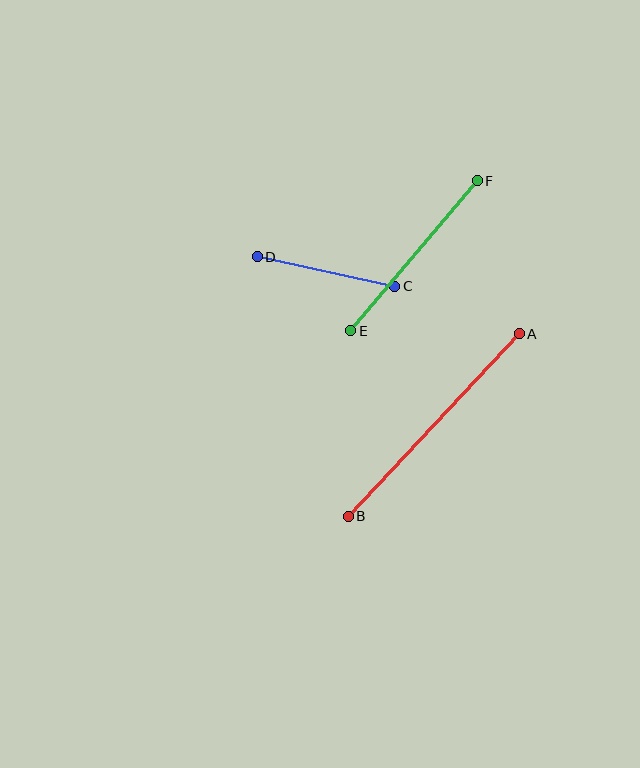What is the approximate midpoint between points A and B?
The midpoint is at approximately (434, 425) pixels.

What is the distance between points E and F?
The distance is approximately 196 pixels.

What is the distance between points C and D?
The distance is approximately 141 pixels.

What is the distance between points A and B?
The distance is approximately 250 pixels.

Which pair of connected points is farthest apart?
Points A and B are farthest apart.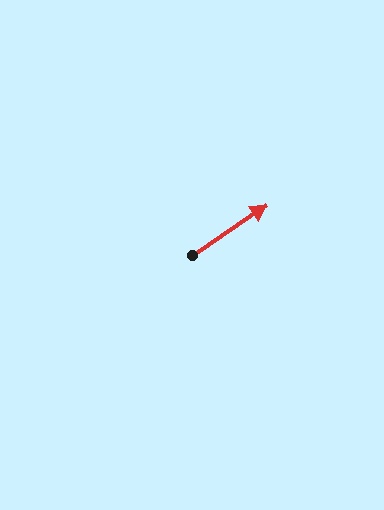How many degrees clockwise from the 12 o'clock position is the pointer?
Approximately 56 degrees.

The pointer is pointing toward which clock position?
Roughly 2 o'clock.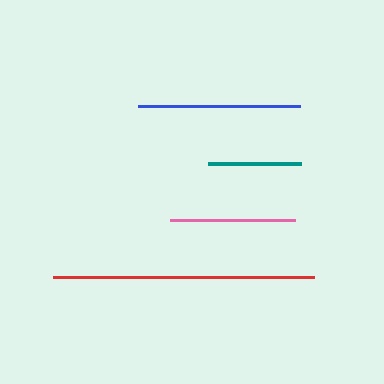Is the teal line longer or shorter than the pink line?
The pink line is longer than the teal line.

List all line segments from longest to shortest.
From longest to shortest: red, blue, pink, teal.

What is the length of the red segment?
The red segment is approximately 261 pixels long.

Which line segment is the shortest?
The teal line is the shortest at approximately 93 pixels.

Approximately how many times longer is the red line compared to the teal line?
The red line is approximately 2.8 times the length of the teal line.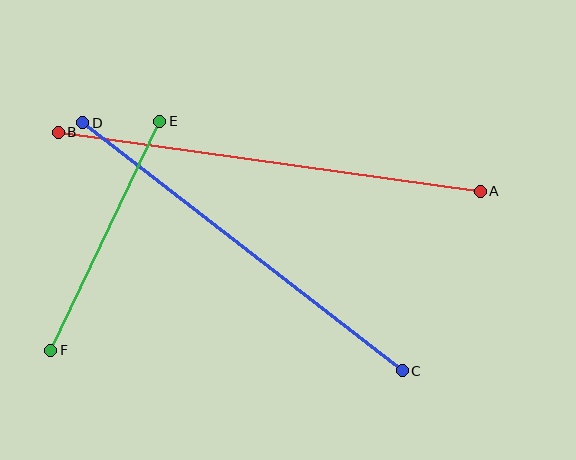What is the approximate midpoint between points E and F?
The midpoint is at approximately (105, 236) pixels.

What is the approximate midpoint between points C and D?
The midpoint is at approximately (242, 247) pixels.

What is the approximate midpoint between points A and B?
The midpoint is at approximately (269, 162) pixels.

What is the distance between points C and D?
The distance is approximately 404 pixels.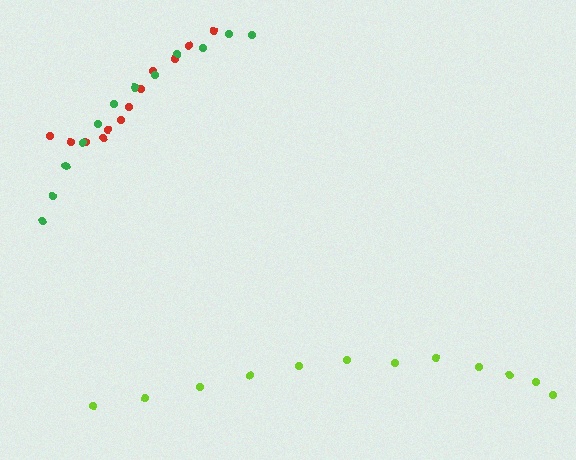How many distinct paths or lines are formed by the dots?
There are 3 distinct paths.